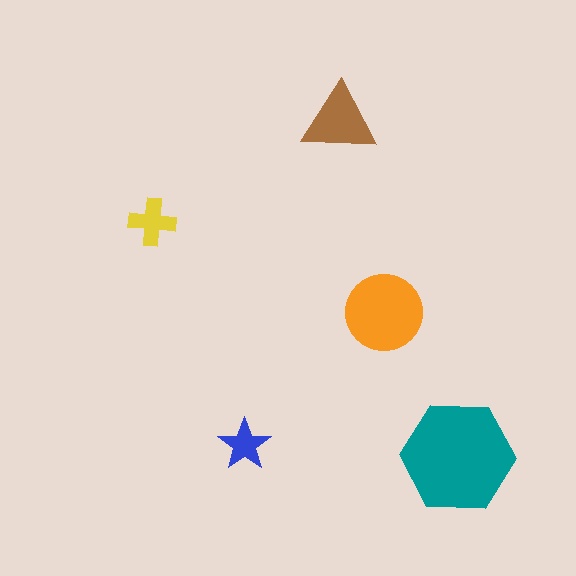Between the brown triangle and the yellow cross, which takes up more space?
The brown triangle.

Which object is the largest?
The teal hexagon.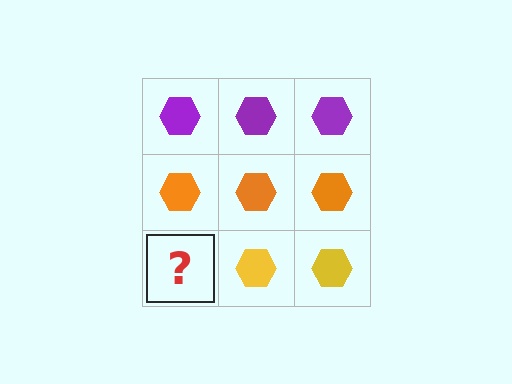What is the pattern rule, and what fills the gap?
The rule is that each row has a consistent color. The gap should be filled with a yellow hexagon.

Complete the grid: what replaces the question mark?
The question mark should be replaced with a yellow hexagon.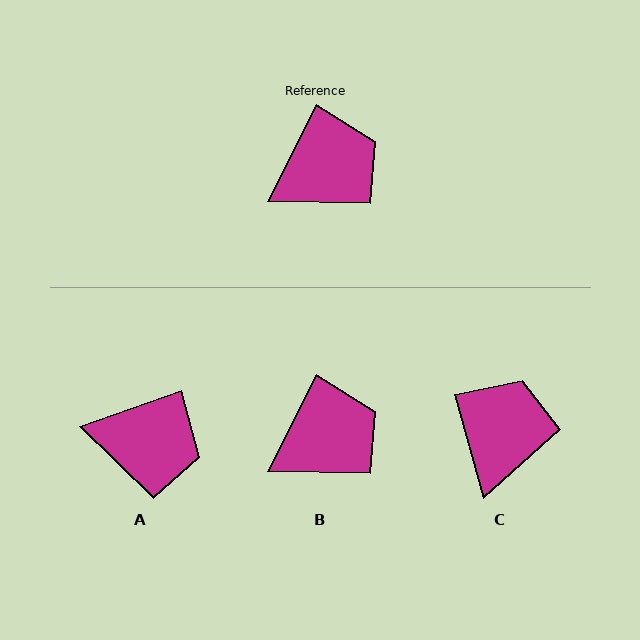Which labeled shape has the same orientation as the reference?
B.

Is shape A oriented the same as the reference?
No, it is off by about 43 degrees.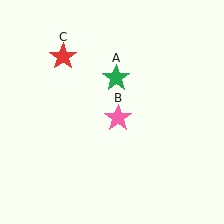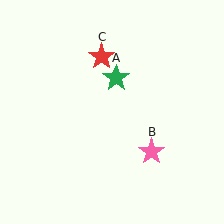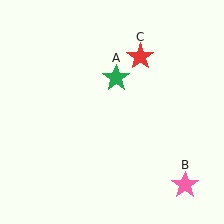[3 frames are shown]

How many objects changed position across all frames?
2 objects changed position: pink star (object B), red star (object C).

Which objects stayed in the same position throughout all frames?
Green star (object A) remained stationary.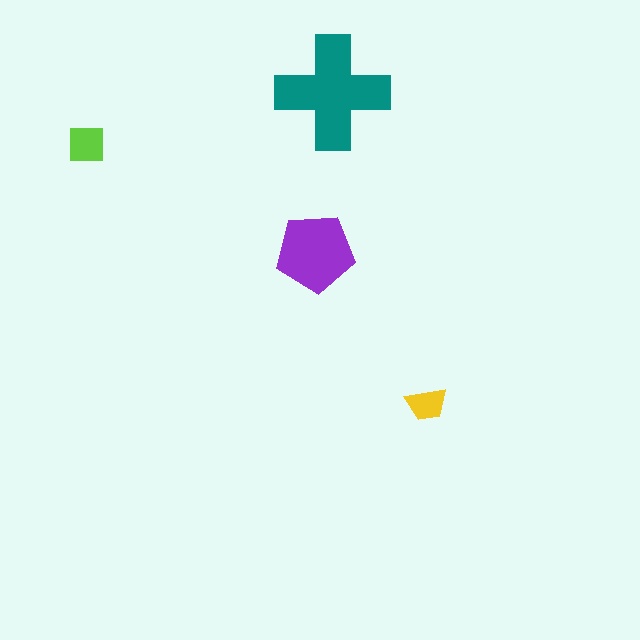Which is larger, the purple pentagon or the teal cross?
The teal cross.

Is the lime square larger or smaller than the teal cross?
Smaller.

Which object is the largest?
The teal cross.